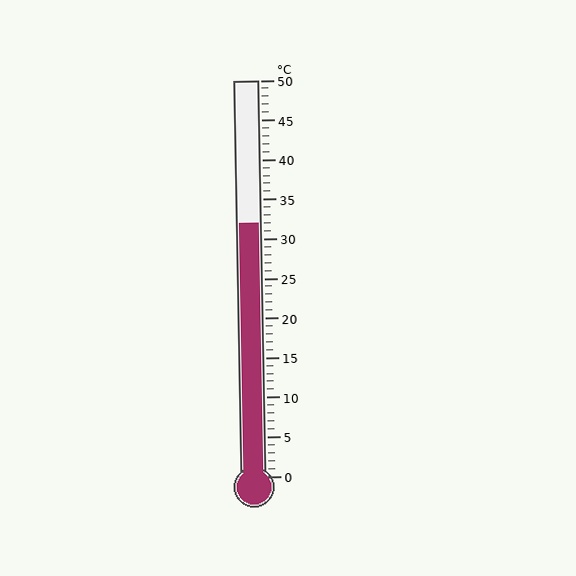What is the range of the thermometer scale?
The thermometer scale ranges from 0°C to 50°C.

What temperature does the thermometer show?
The thermometer shows approximately 32°C.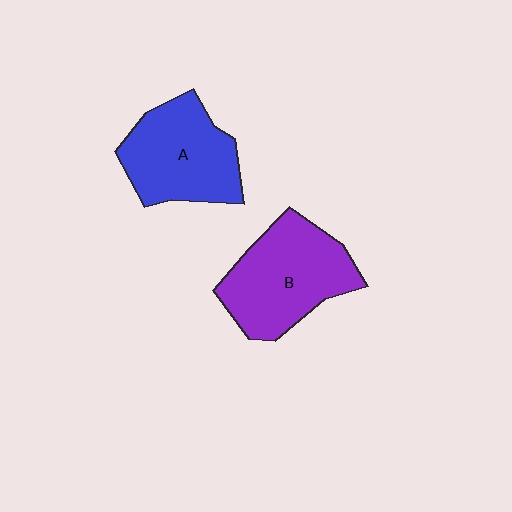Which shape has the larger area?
Shape B (purple).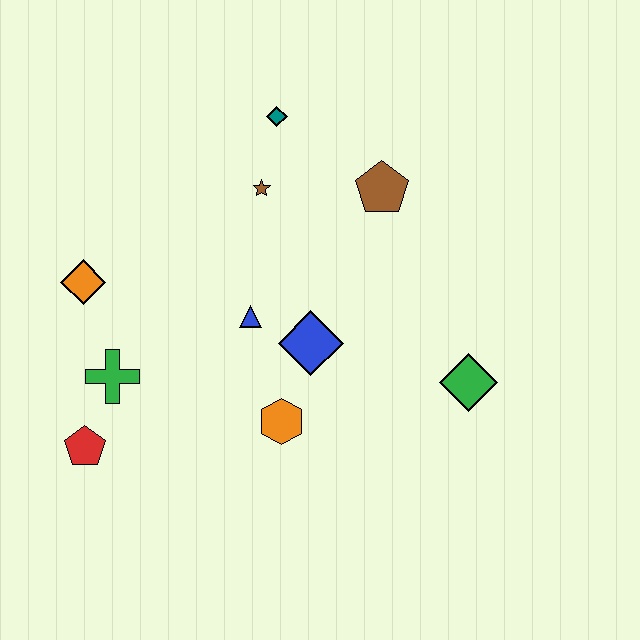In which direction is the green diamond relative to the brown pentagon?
The green diamond is below the brown pentagon.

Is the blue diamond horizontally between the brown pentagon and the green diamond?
No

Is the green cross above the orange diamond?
No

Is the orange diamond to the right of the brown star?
No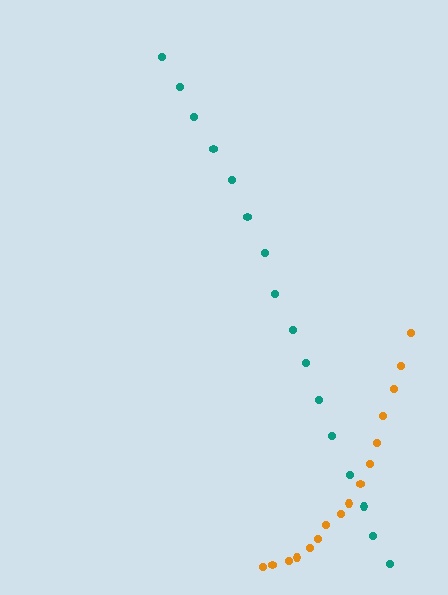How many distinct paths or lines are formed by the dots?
There are 2 distinct paths.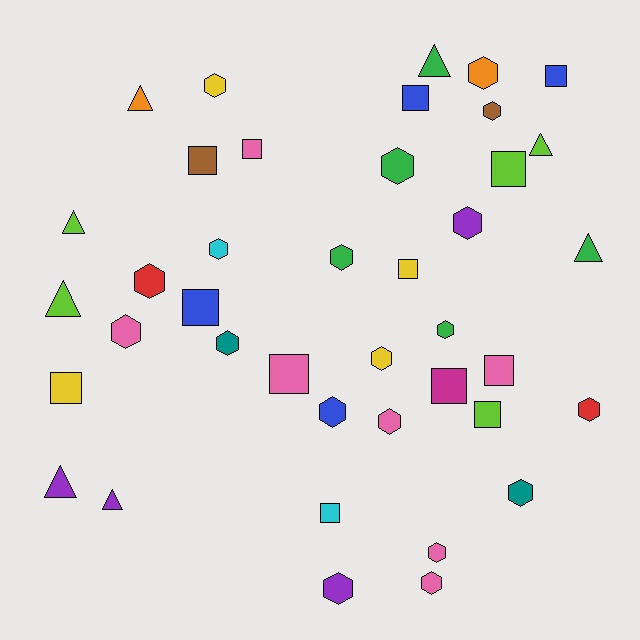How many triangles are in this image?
There are 8 triangles.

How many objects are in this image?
There are 40 objects.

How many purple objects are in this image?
There are 4 purple objects.